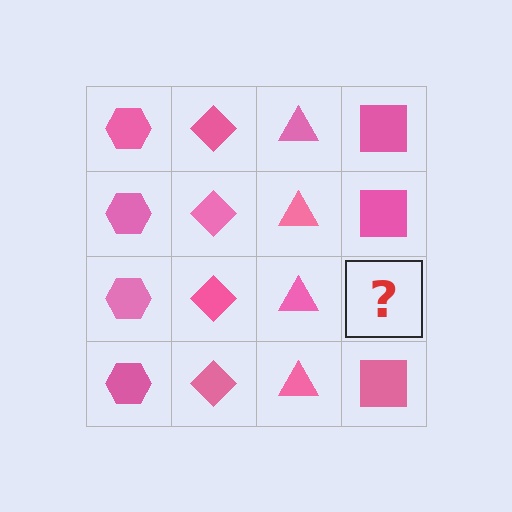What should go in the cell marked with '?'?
The missing cell should contain a pink square.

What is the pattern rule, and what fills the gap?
The rule is that each column has a consistent shape. The gap should be filled with a pink square.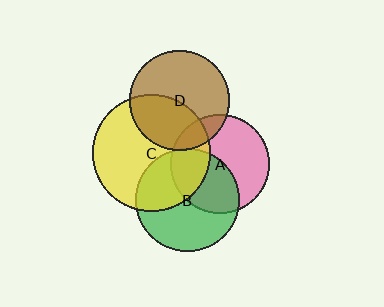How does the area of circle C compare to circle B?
Approximately 1.3 times.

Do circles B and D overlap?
Yes.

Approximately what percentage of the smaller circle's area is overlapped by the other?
Approximately 5%.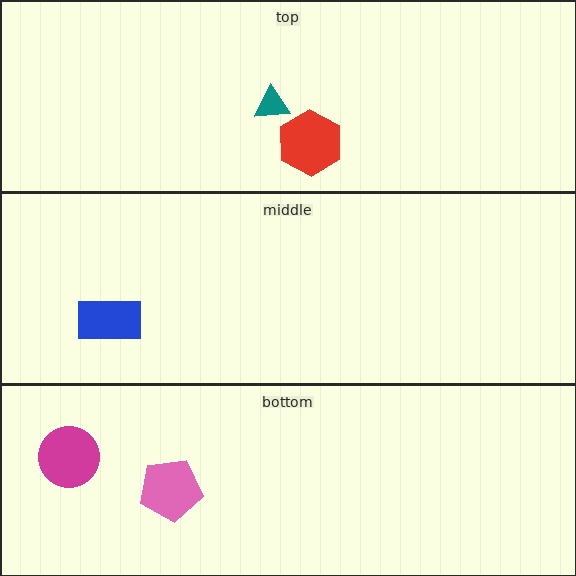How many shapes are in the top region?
2.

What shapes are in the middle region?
The blue rectangle.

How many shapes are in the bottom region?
2.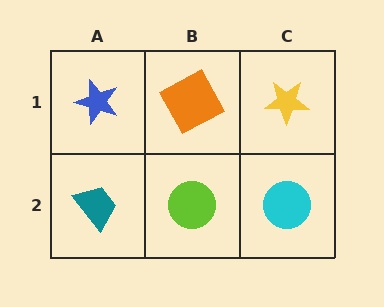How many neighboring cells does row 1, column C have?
2.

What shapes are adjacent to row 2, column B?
An orange square (row 1, column B), a teal trapezoid (row 2, column A), a cyan circle (row 2, column C).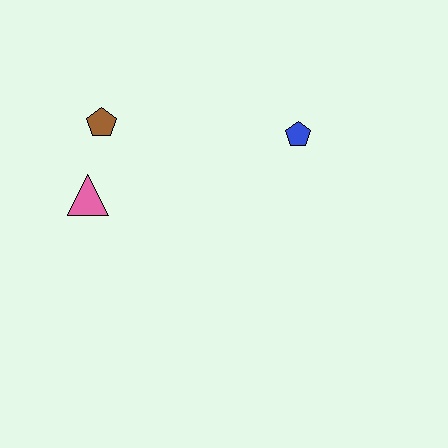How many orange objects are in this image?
There are no orange objects.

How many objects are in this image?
There are 3 objects.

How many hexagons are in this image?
There are no hexagons.